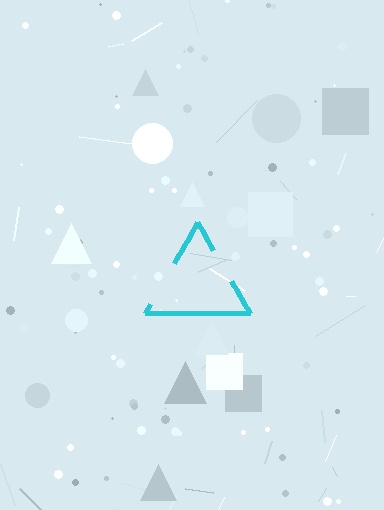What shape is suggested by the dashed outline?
The dashed outline suggests a triangle.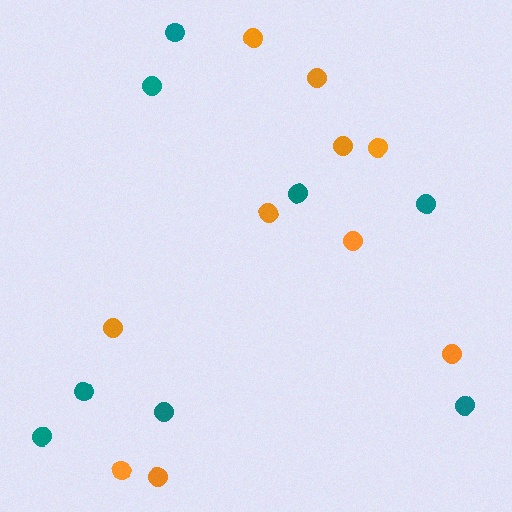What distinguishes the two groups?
There are 2 groups: one group of teal circles (8) and one group of orange circles (10).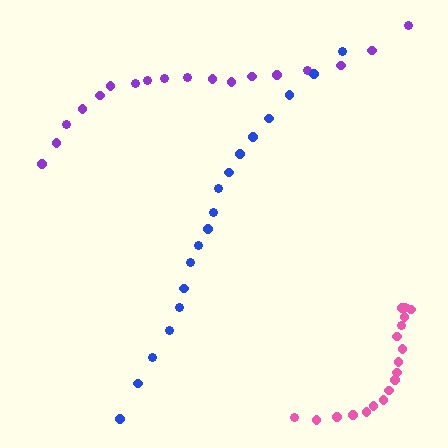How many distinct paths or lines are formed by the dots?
There are 3 distinct paths.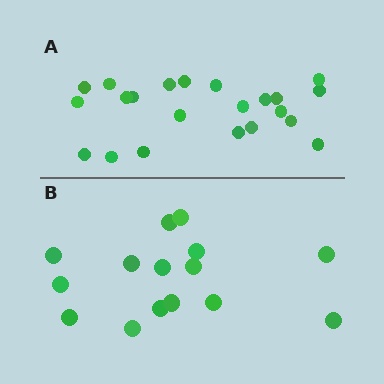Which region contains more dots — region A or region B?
Region A (the top region) has more dots.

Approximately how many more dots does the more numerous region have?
Region A has roughly 8 or so more dots than region B.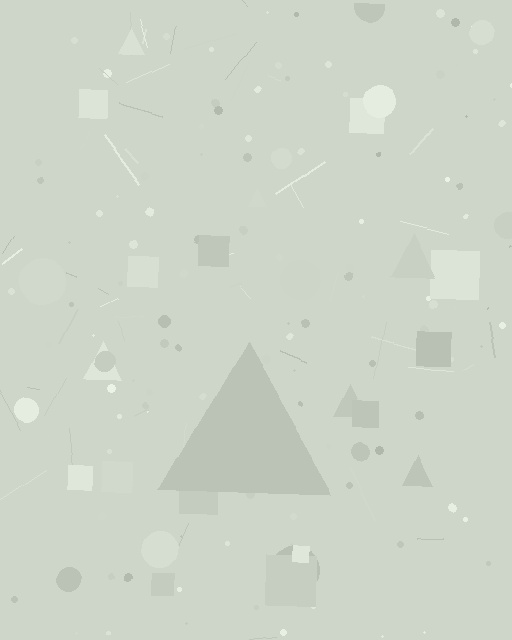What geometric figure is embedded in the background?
A triangle is embedded in the background.